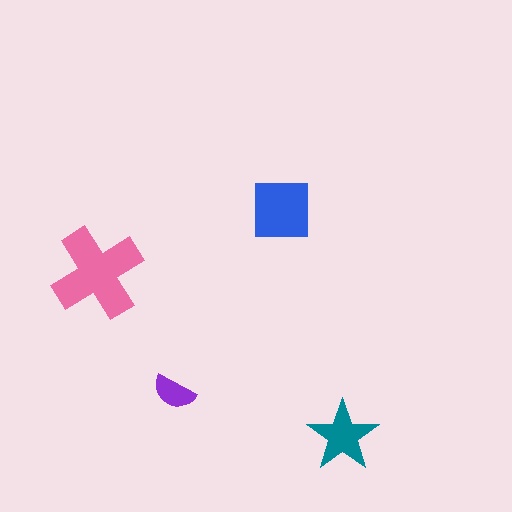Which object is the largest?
The pink cross.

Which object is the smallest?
The purple semicircle.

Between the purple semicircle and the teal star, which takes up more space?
The teal star.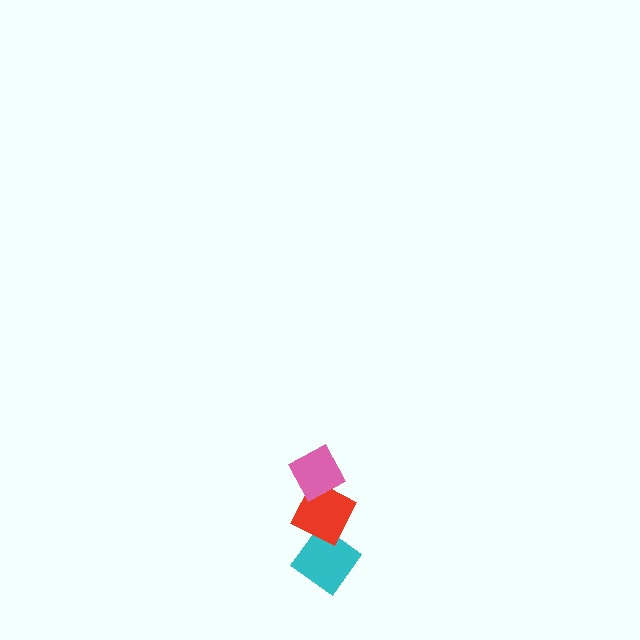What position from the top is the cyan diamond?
The cyan diamond is 3rd from the top.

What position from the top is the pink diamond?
The pink diamond is 1st from the top.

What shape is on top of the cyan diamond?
The red diamond is on top of the cyan diamond.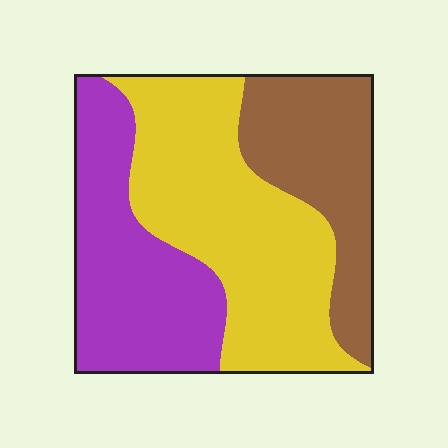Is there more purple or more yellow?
Yellow.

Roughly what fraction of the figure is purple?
Purple takes up about one third (1/3) of the figure.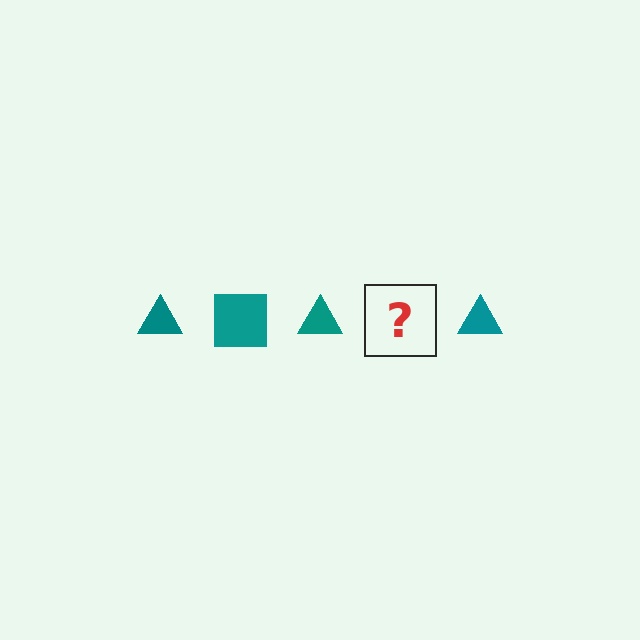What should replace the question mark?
The question mark should be replaced with a teal square.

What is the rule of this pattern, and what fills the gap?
The rule is that the pattern cycles through triangle, square shapes in teal. The gap should be filled with a teal square.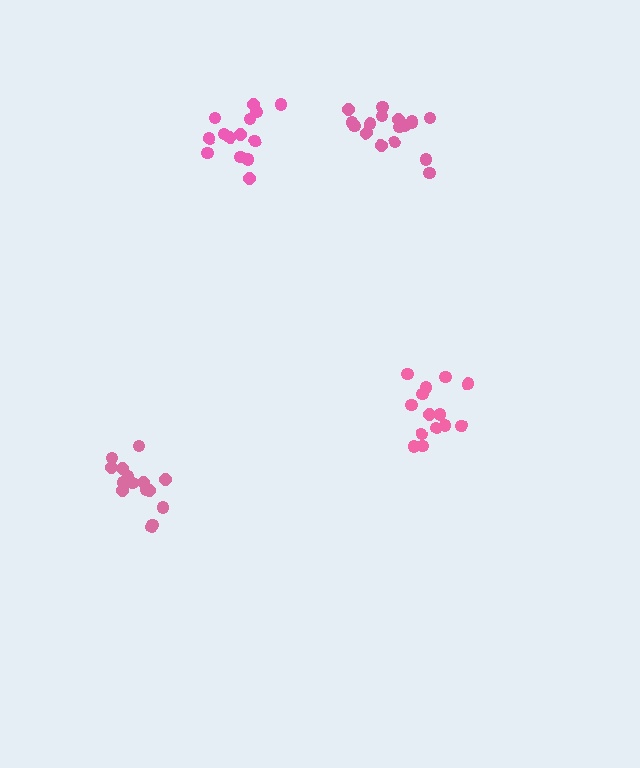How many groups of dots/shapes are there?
There are 4 groups.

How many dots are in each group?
Group 1: 14 dots, Group 2: 17 dots, Group 3: 15 dots, Group 4: 14 dots (60 total).